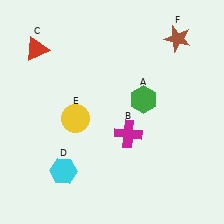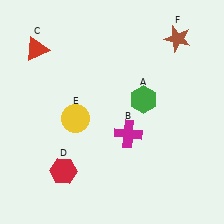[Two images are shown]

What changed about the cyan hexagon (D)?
In Image 1, D is cyan. In Image 2, it changed to red.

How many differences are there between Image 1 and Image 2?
There is 1 difference between the two images.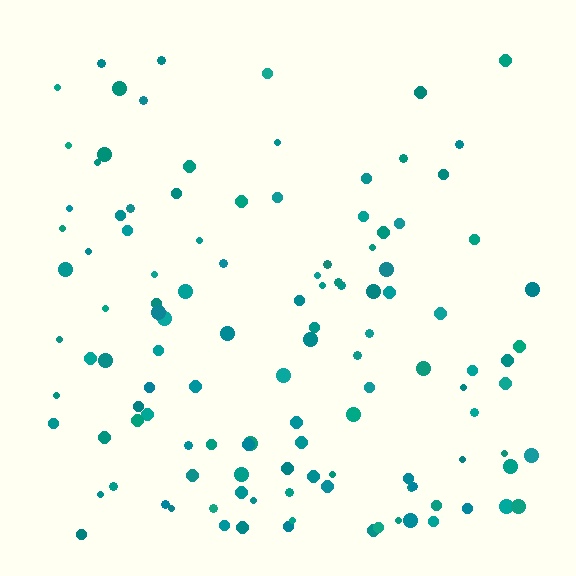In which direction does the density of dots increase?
From top to bottom, with the bottom side densest.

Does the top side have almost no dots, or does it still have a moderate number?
Still a moderate number, just noticeably fewer than the bottom.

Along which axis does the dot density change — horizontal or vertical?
Vertical.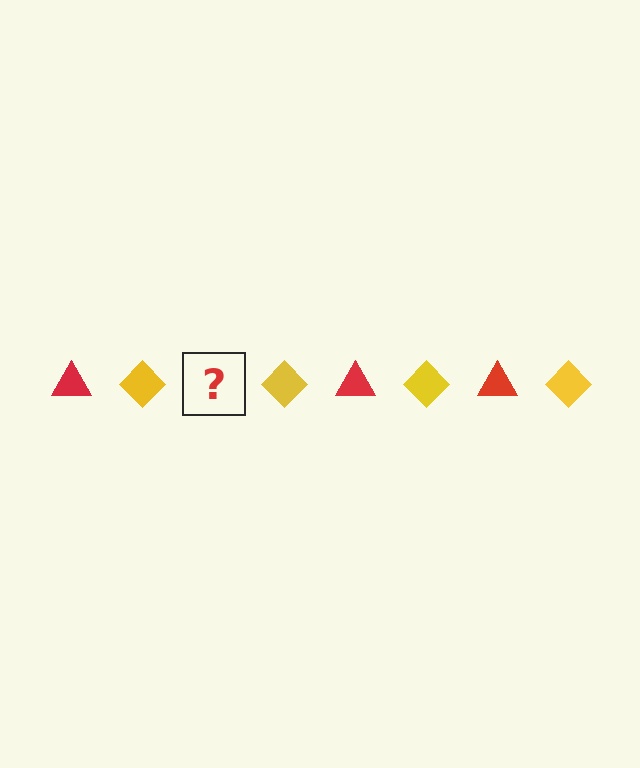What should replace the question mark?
The question mark should be replaced with a red triangle.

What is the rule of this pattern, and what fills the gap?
The rule is that the pattern alternates between red triangle and yellow diamond. The gap should be filled with a red triangle.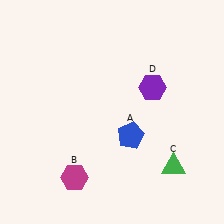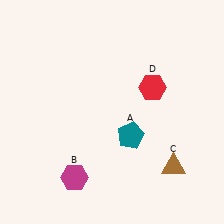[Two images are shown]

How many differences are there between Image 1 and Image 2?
There are 3 differences between the two images.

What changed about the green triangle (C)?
In Image 1, C is green. In Image 2, it changed to brown.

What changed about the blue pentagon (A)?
In Image 1, A is blue. In Image 2, it changed to teal.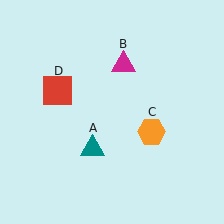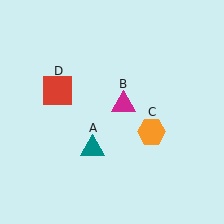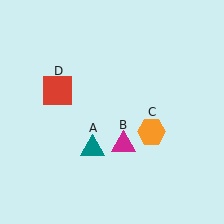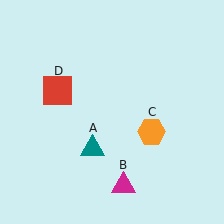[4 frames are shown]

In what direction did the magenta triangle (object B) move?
The magenta triangle (object B) moved down.